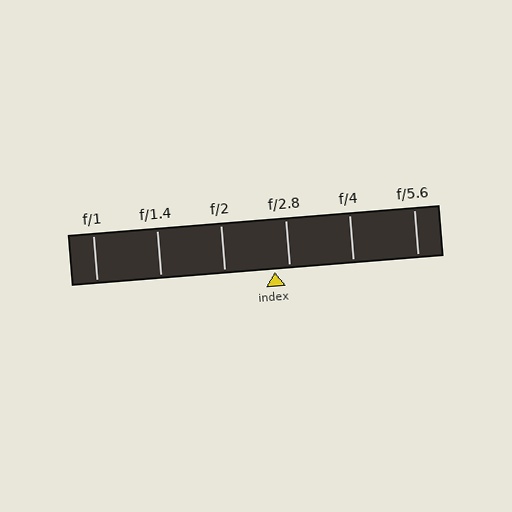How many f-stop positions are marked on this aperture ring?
There are 6 f-stop positions marked.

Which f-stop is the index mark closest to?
The index mark is closest to f/2.8.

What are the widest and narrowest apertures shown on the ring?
The widest aperture shown is f/1 and the narrowest is f/5.6.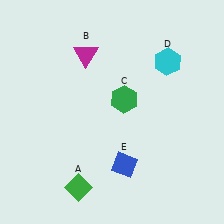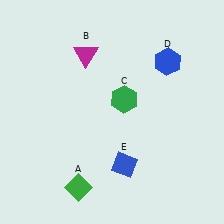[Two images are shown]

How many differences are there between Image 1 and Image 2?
There is 1 difference between the two images.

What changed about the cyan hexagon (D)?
In Image 1, D is cyan. In Image 2, it changed to blue.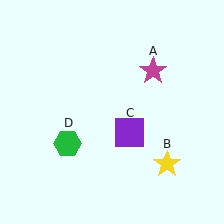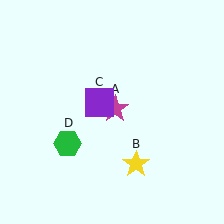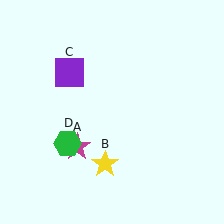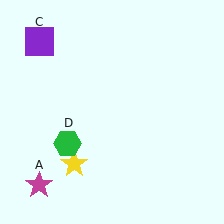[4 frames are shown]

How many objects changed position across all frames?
3 objects changed position: magenta star (object A), yellow star (object B), purple square (object C).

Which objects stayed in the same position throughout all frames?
Green hexagon (object D) remained stationary.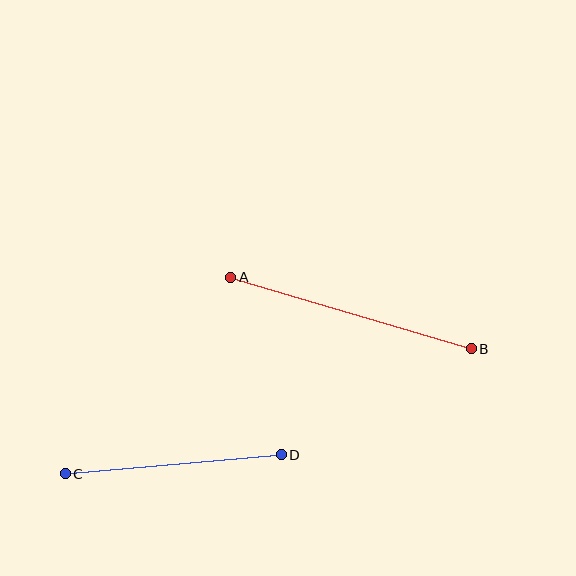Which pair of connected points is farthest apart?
Points A and B are farthest apart.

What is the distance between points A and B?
The distance is approximately 251 pixels.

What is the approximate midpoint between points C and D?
The midpoint is at approximately (173, 464) pixels.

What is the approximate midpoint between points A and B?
The midpoint is at approximately (351, 313) pixels.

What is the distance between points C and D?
The distance is approximately 217 pixels.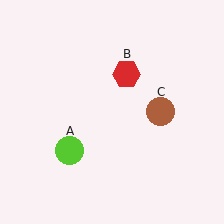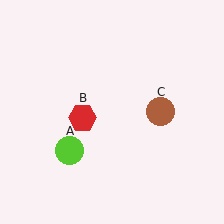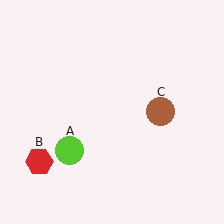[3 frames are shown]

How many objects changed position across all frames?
1 object changed position: red hexagon (object B).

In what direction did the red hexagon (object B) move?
The red hexagon (object B) moved down and to the left.